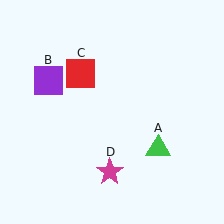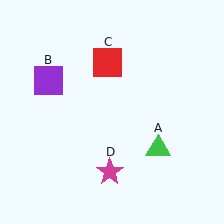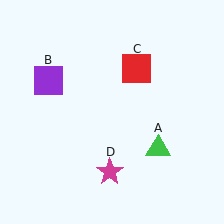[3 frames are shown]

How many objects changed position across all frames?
1 object changed position: red square (object C).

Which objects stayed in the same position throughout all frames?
Green triangle (object A) and purple square (object B) and magenta star (object D) remained stationary.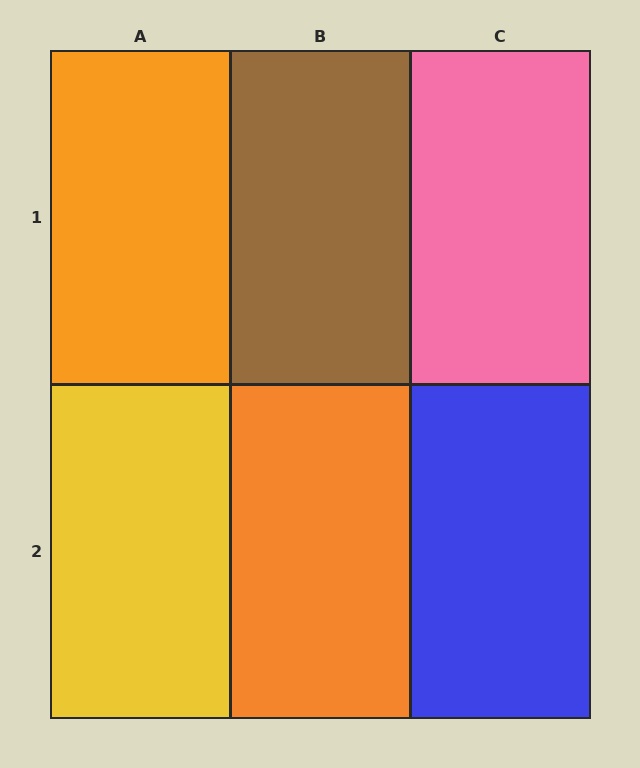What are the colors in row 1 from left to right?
Orange, brown, pink.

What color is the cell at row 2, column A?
Yellow.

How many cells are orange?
2 cells are orange.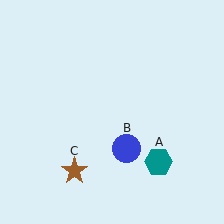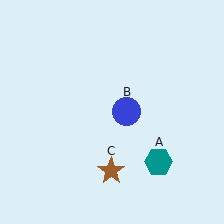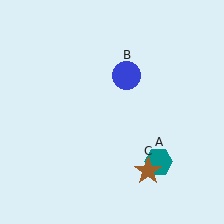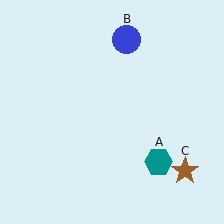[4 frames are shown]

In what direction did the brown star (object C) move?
The brown star (object C) moved right.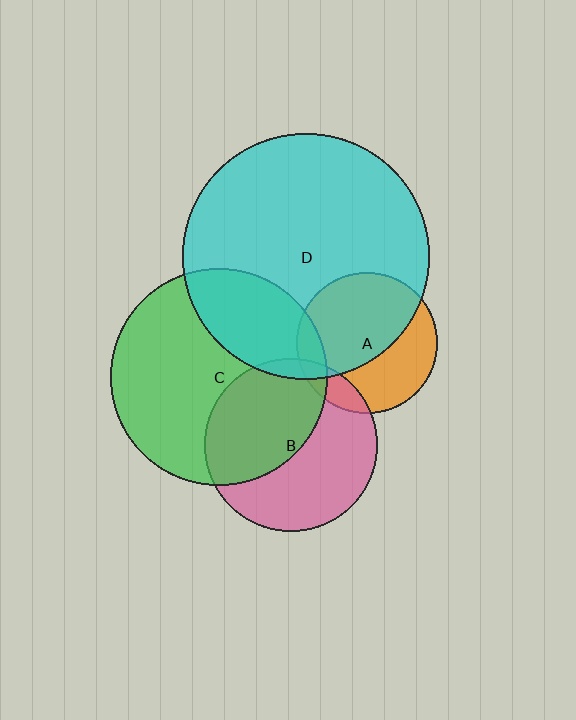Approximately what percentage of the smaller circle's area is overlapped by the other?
Approximately 5%.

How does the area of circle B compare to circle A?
Approximately 1.5 times.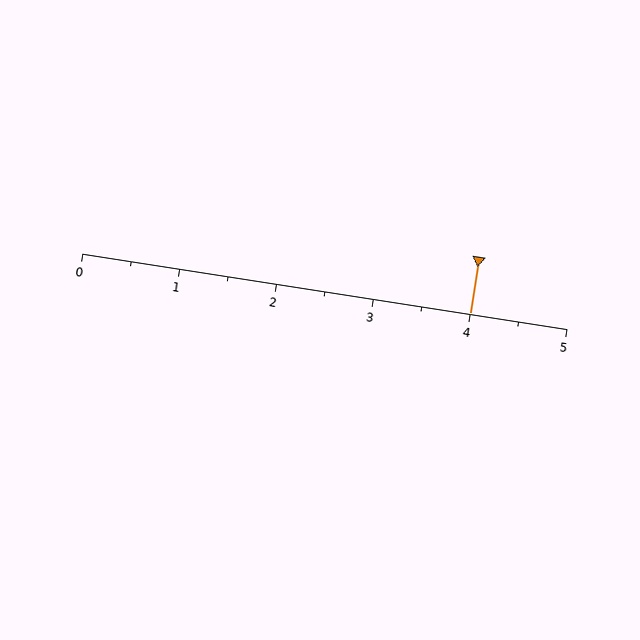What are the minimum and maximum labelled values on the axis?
The axis runs from 0 to 5.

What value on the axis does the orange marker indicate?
The marker indicates approximately 4.